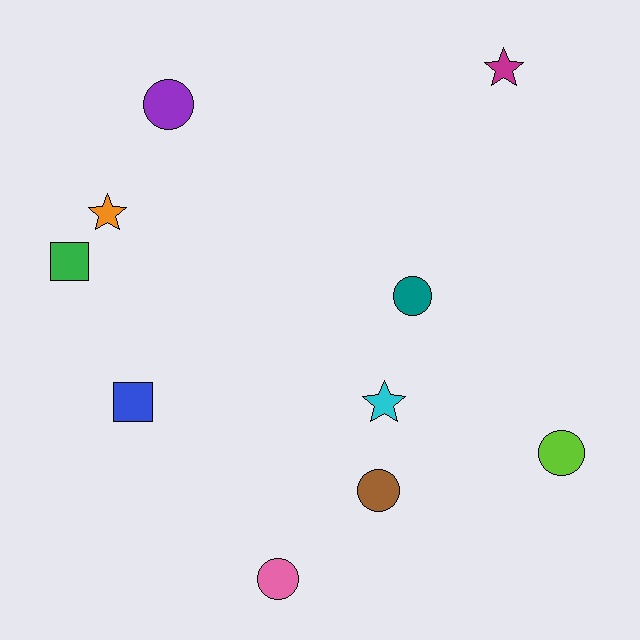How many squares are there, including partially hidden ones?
There are 2 squares.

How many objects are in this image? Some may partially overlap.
There are 10 objects.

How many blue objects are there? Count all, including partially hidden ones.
There is 1 blue object.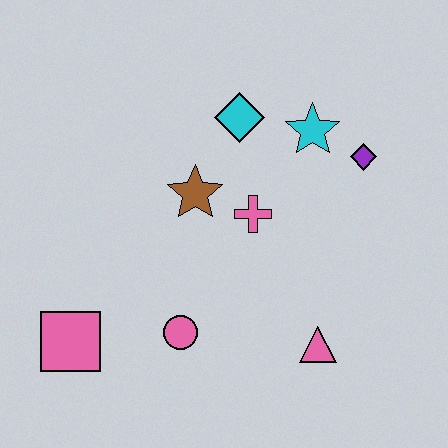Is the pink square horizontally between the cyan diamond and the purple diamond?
No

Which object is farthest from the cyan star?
The pink square is farthest from the cyan star.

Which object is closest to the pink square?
The pink circle is closest to the pink square.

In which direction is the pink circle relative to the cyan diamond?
The pink circle is below the cyan diamond.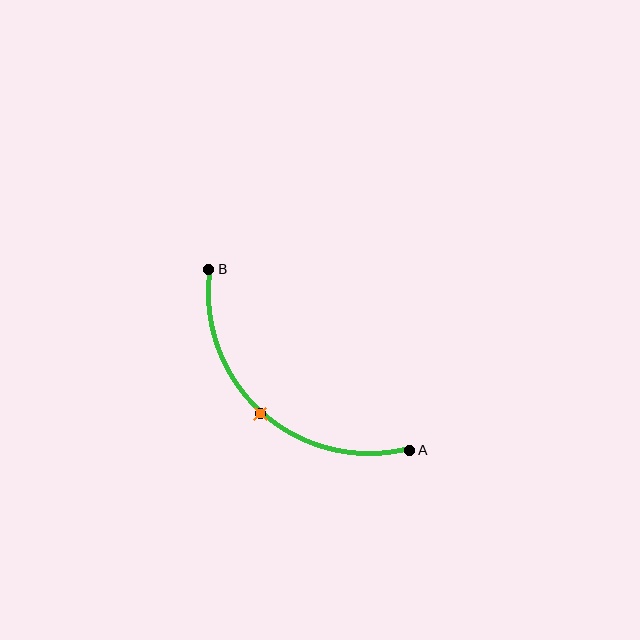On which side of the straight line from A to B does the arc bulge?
The arc bulges below and to the left of the straight line connecting A and B.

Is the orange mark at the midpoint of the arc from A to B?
Yes. The orange mark lies on the arc at equal arc-length from both A and B — it is the arc midpoint.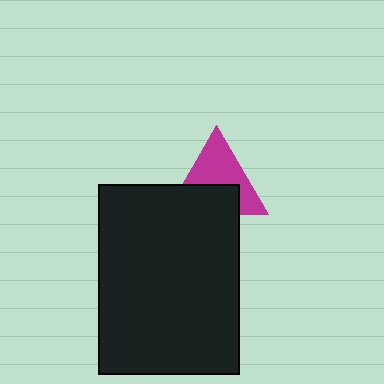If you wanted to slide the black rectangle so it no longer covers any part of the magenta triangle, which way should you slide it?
Slide it down — that is the most direct way to separate the two shapes.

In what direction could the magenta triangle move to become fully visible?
The magenta triangle could move up. That would shift it out from behind the black rectangle entirely.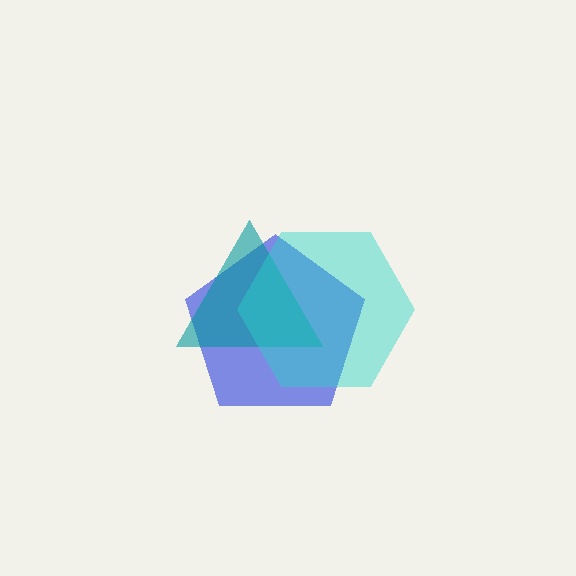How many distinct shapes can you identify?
There are 3 distinct shapes: a blue pentagon, a teal triangle, a cyan hexagon.